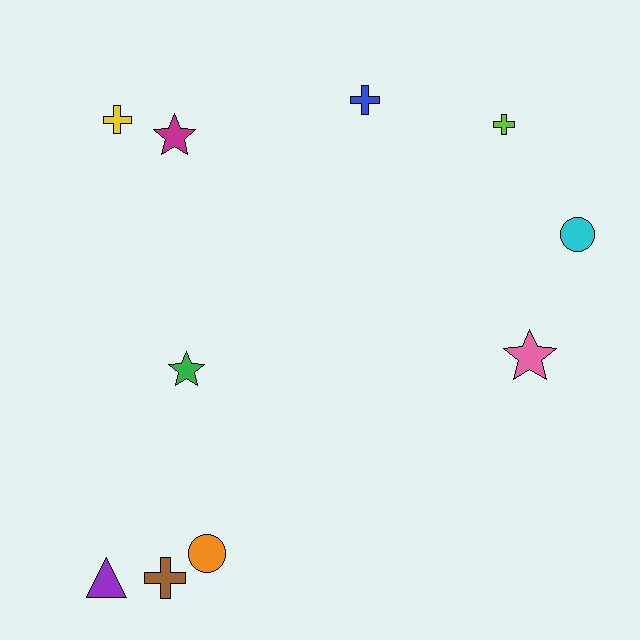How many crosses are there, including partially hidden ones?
There are 4 crosses.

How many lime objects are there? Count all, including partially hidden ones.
There is 1 lime object.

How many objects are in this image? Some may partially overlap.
There are 10 objects.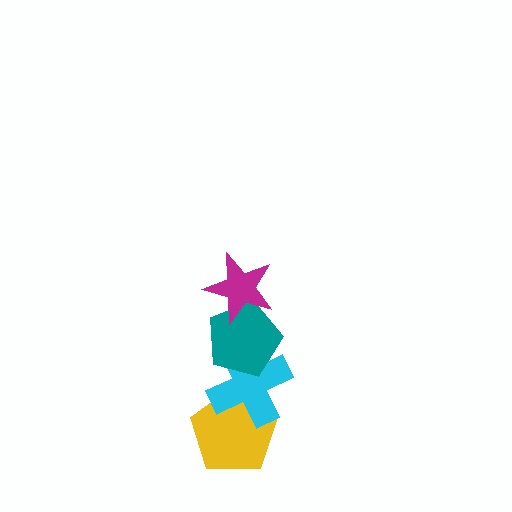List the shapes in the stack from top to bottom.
From top to bottom: the magenta star, the teal pentagon, the cyan cross, the yellow pentagon.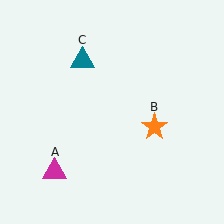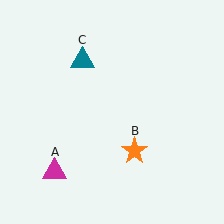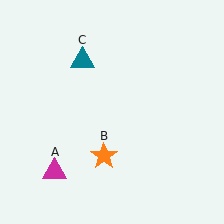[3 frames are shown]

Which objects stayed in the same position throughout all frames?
Magenta triangle (object A) and teal triangle (object C) remained stationary.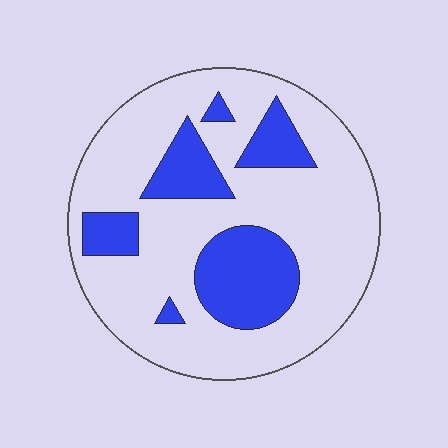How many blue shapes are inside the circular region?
6.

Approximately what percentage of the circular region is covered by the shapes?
Approximately 25%.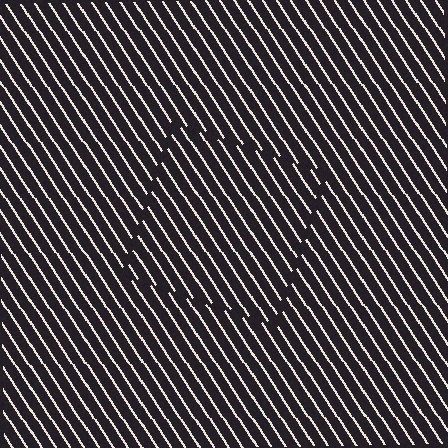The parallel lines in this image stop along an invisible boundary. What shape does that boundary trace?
An illusory square. The interior of the shape contains the same grating, shifted by half a period — the contour is defined by the phase discontinuity where line-ends from the inner and outer gratings abut.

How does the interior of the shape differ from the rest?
The interior of the shape contains the same grating, shifted by half a period — the contour is defined by the phase discontinuity where line-ends from the inner and outer gratings abut.